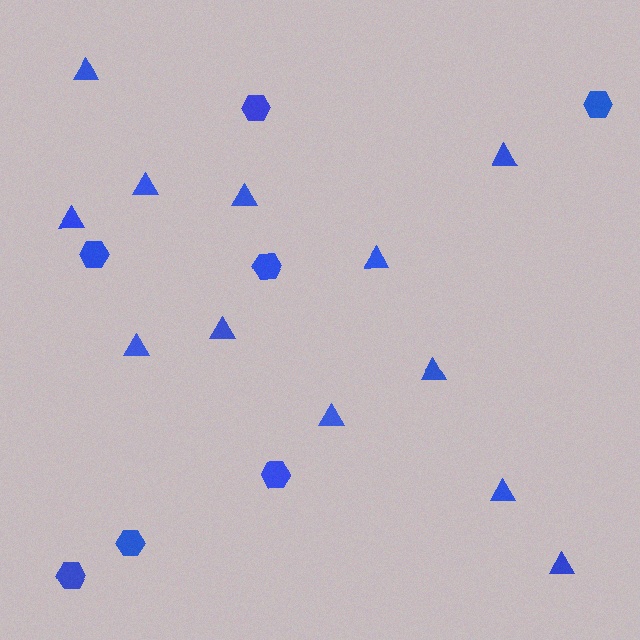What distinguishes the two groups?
There are 2 groups: one group of hexagons (7) and one group of triangles (12).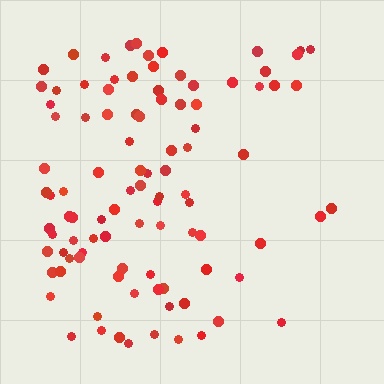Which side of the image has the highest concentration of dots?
The left.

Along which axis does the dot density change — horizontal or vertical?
Horizontal.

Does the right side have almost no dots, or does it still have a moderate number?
Still a moderate number, just noticeably fewer than the left.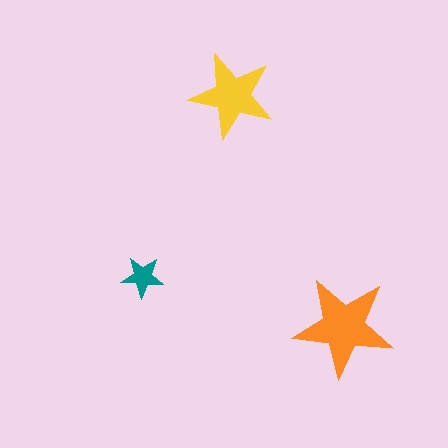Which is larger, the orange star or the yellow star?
The orange one.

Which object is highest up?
The yellow star is topmost.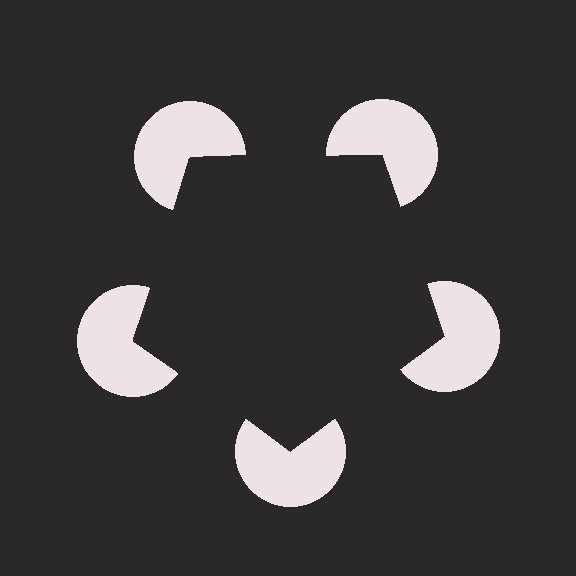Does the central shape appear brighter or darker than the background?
It typically appears slightly darker than the background, even though no actual brightness change is drawn.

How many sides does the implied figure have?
5 sides.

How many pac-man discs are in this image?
There are 5 — one at each vertex of the illusory pentagon.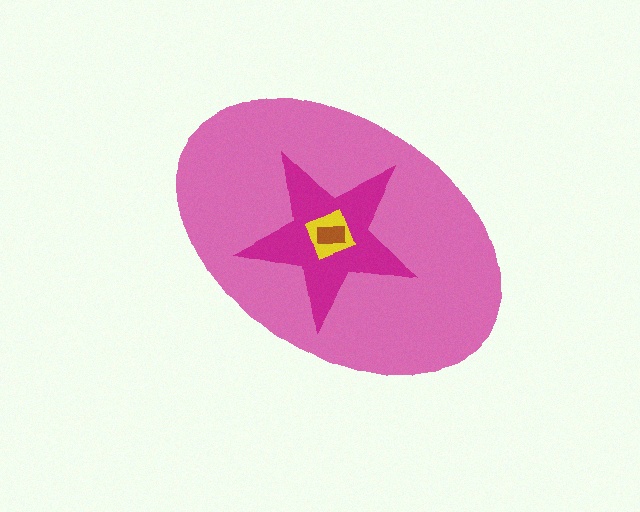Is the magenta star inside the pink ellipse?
Yes.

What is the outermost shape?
The pink ellipse.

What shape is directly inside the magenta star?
The yellow diamond.